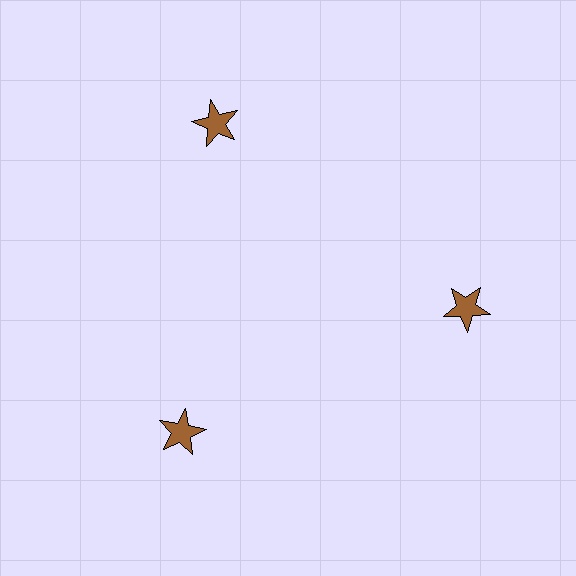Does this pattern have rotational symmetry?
Yes, this pattern has 3-fold rotational symmetry. It looks the same after rotating 120 degrees around the center.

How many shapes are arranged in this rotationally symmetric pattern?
There are 3 shapes, arranged in 3 groups of 1.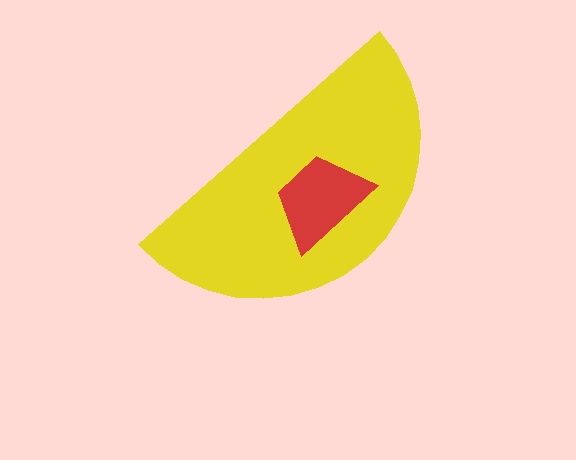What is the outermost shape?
The yellow semicircle.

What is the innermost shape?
The red trapezoid.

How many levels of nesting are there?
2.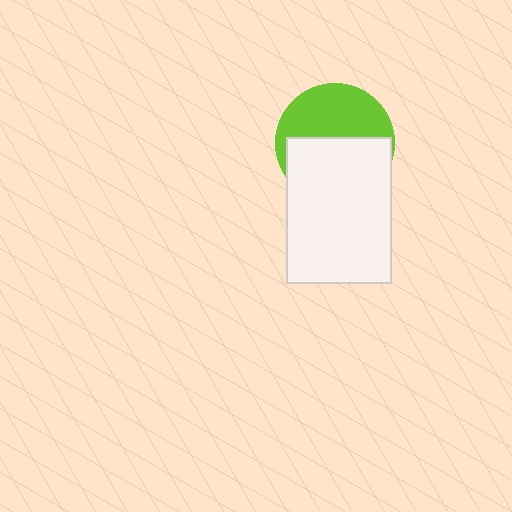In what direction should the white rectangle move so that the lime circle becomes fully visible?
The white rectangle should move down. That is the shortest direction to clear the overlap and leave the lime circle fully visible.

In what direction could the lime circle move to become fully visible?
The lime circle could move up. That would shift it out from behind the white rectangle entirely.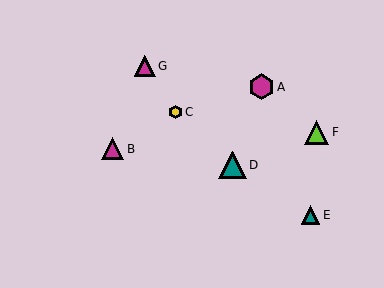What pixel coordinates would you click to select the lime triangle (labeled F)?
Click at (317, 132) to select the lime triangle F.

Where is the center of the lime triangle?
The center of the lime triangle is at (317, 132).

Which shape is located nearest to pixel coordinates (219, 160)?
The teal triangle (labeled D) at (233, 165) is nearest to that location.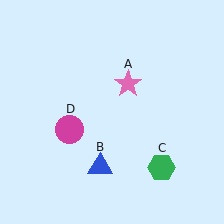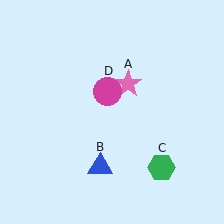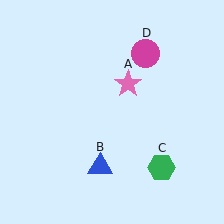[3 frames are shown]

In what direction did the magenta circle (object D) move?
The magenta circle (object D) moved up and to the right.